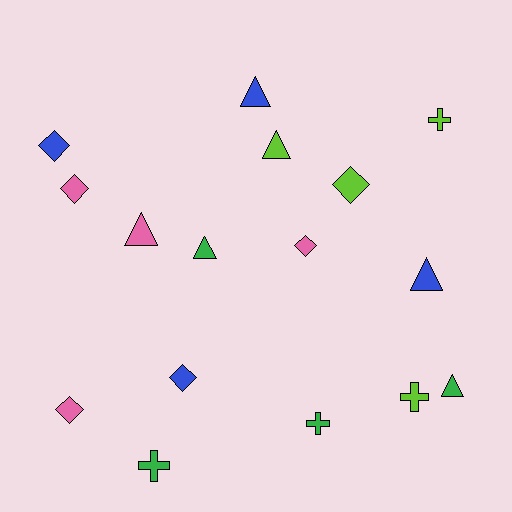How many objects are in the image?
There are 16 objects.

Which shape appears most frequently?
Triangle, with 6 objects.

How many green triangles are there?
There are 2 green triangles.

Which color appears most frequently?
Green, with 4 objects.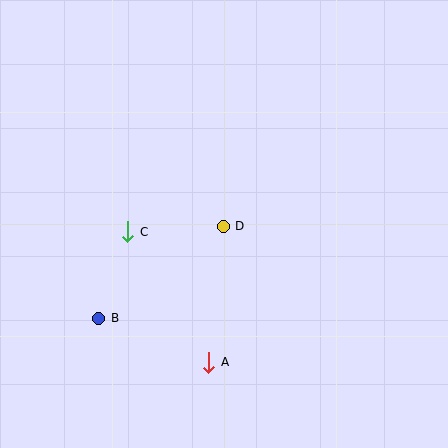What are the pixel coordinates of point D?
Point D is at (223, 226).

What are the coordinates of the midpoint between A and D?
The midpoint between A and D is at (216, 294).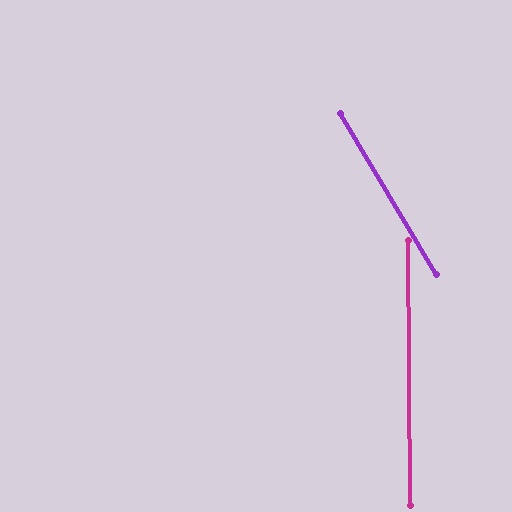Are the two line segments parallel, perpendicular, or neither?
Neither parallel nor perpendicular — they differ by about 30°.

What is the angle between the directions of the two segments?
Approximately 30 degrees.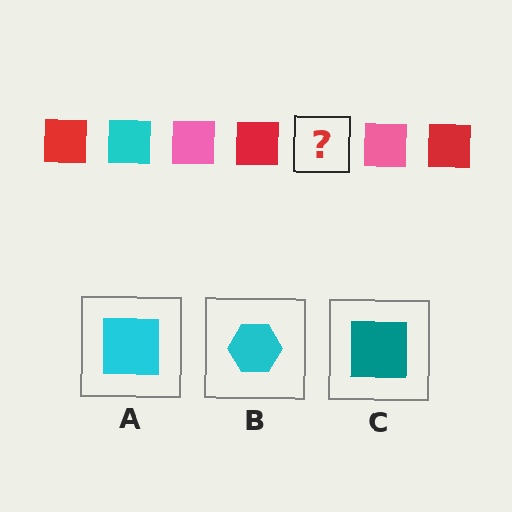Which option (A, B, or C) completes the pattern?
A.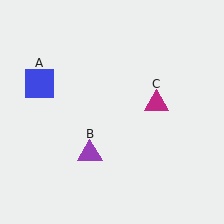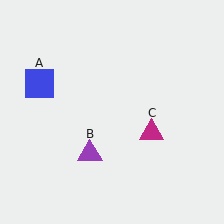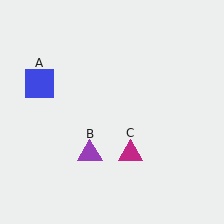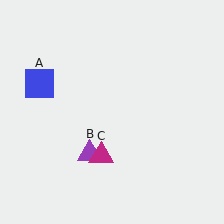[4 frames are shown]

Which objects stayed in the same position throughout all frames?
Blue square (object A) and purple triangle (object B) remained stationary.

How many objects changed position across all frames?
1 object changed position: magenta triangle (object C).